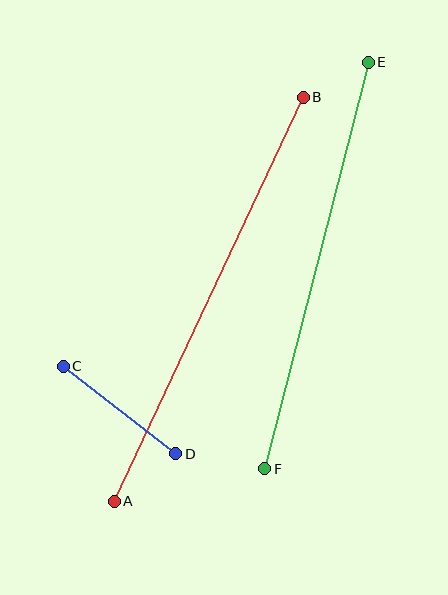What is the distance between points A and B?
The distance is approximately 446 pixels.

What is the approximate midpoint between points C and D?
The midpoint is at approximately (120, 410) pixels.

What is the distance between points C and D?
The distance is approximately 143 pixels.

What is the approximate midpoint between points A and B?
The midpoint is at approximately (209, 299) pixels.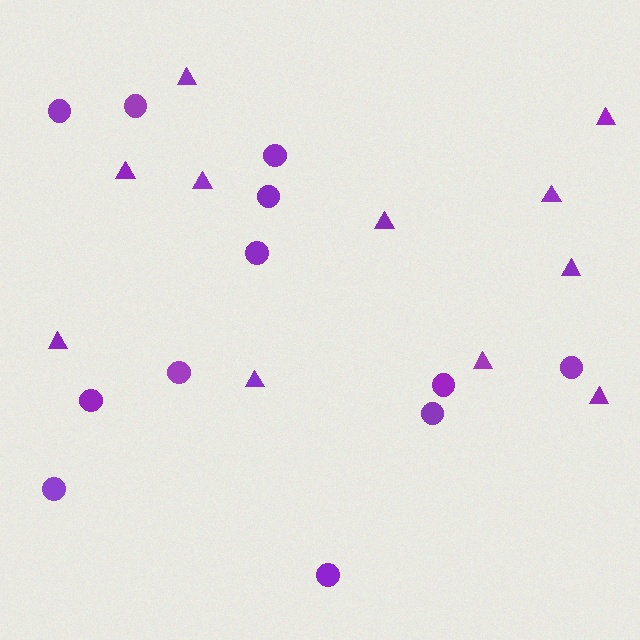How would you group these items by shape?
There are 2 groups: one group of circles (12) and one group of triangles (11).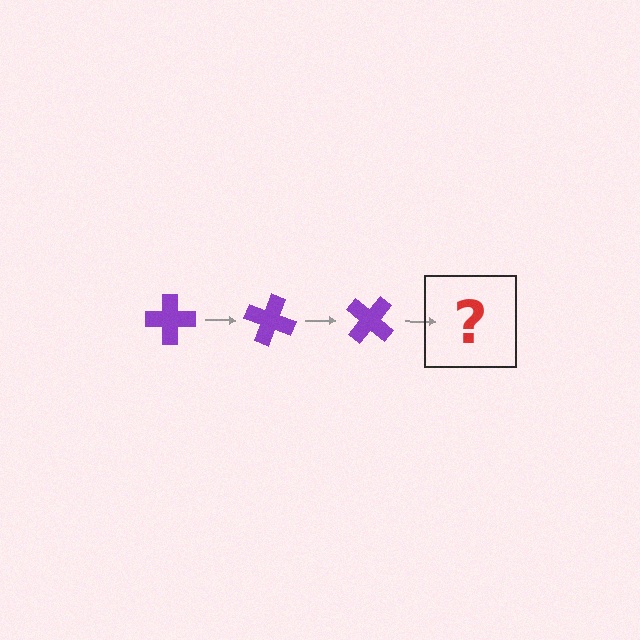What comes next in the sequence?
The next element should be a purple cross rotated 60 degrees.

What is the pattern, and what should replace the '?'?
The pattern is that the cross rotates 20 degrees each step. The '?' should be a purple cross rotated 60 degrees.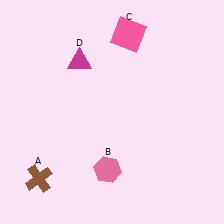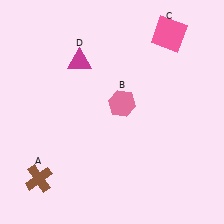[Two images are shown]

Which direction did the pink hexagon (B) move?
The pink hexagon (B) moved up.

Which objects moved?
The objects that moved are: the pink hexagon (B), the pink square (C).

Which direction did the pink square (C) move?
The pink square (C) moved right.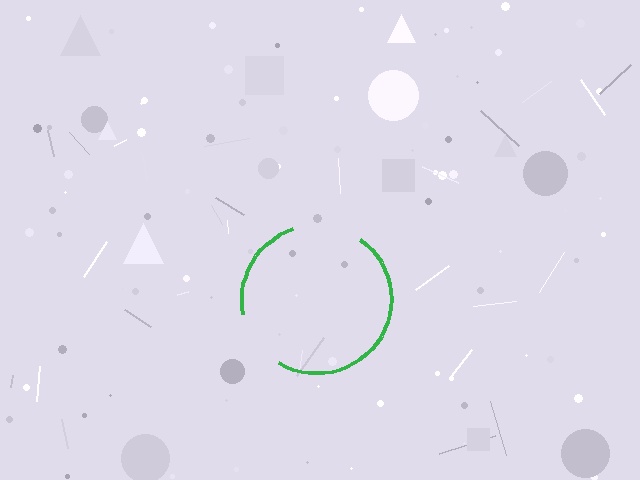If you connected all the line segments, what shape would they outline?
They would outline a circle.